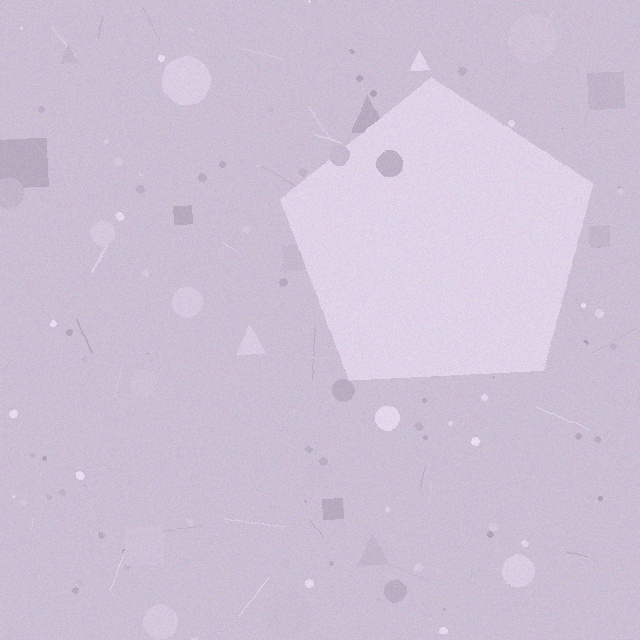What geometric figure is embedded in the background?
A pentagon is embedded in the background.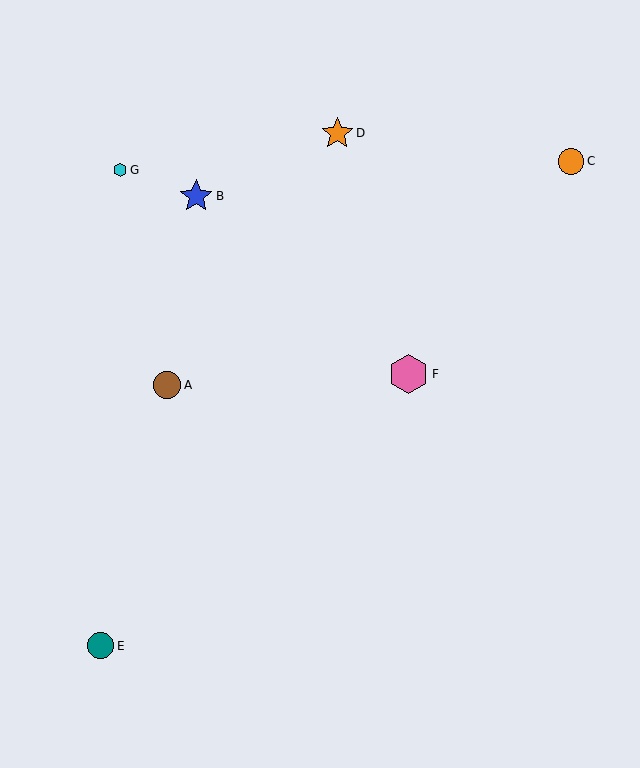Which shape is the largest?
The pink hexagon (labeled F) is the largest.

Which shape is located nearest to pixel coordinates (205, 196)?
The blue star (labeled B) at (196, 196) is nearest to that location.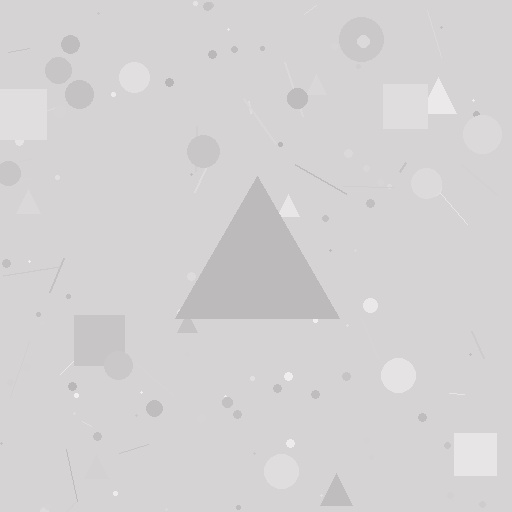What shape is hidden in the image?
A triangle is hidden in the image.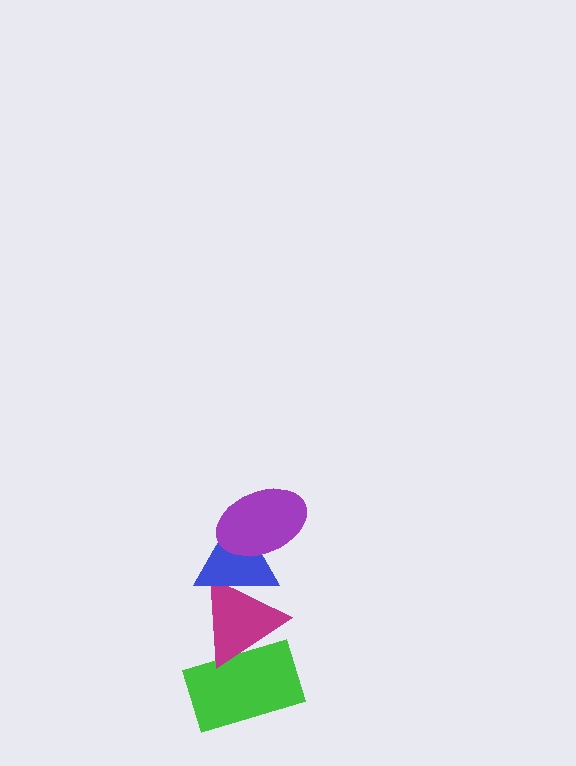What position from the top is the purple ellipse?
The purple ellipse is 1st from the top.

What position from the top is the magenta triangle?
The magenta triangle is 3rd from the top.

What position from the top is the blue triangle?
The blue triangle is 2nd from the top.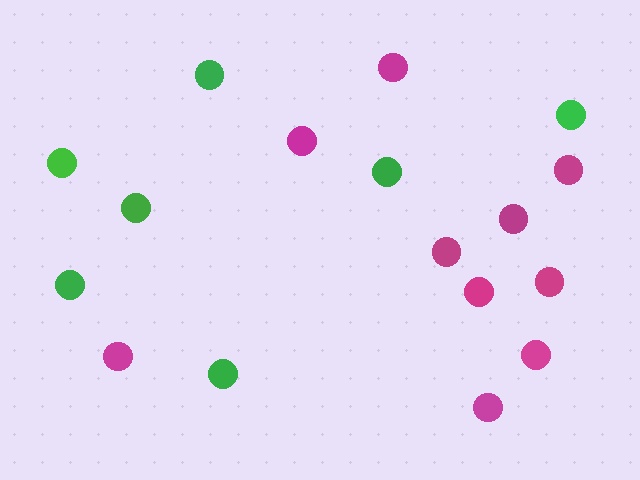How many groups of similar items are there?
There are 2 groups: one group of green circles (7) and one group of magenta circles (10).